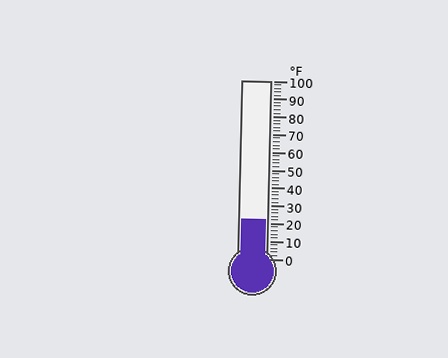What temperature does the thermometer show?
The thermometer shows approximately 22°F.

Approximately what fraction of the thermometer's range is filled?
The thermometer is filled to approximately 20% of its range.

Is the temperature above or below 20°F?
The temperature is above 20°F.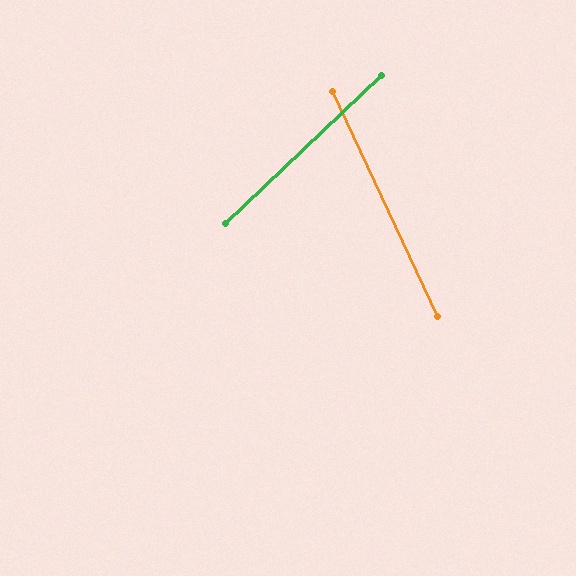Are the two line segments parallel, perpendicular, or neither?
Neither parallel nor perpendicular — they differ by about 72°.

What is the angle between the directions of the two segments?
Approximately 72 degrees.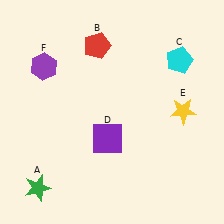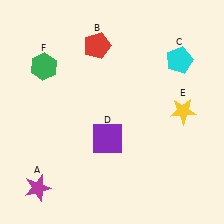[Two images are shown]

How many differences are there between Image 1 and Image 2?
There are 2 differences between the two images.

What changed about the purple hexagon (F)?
In Image 1, F is purple. In Image 2, it changed to green.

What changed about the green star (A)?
In Image 1, A is green. In Image 2, it changed to magenta.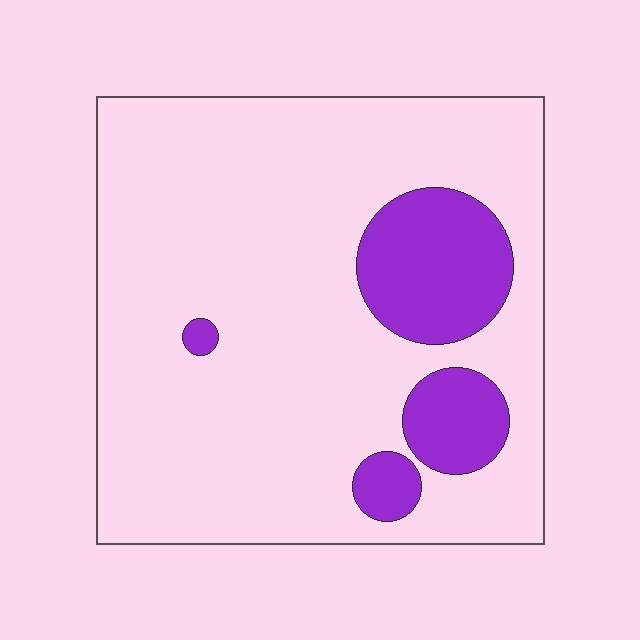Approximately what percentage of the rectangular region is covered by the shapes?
Approximately 15%.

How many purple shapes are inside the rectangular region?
4.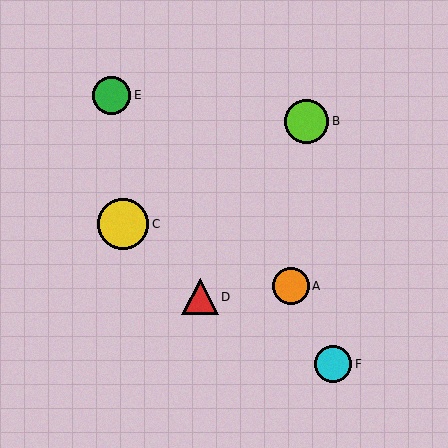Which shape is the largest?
The yellow circle (labeled C) is the largest.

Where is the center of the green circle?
The center of the green circle is at (111, 95).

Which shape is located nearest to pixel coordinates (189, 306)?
The red triangle (labeled D) at (200, 297) is nearest to that location.